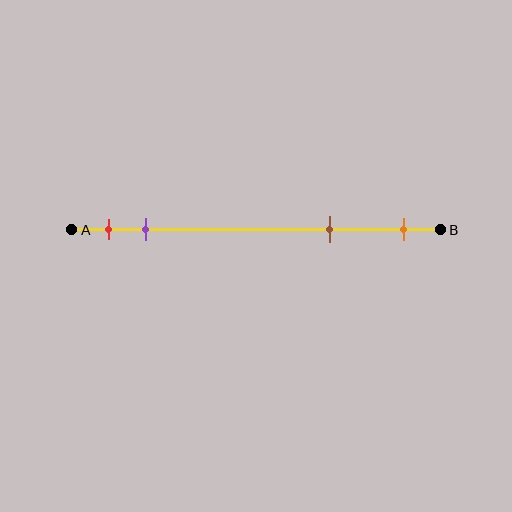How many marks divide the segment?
There are 4 marks dividing the segment.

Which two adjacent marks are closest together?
The red and purple marks are the closest adjacent pair.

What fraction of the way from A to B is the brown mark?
The brown mark is approximately 70% (0.7) of the way from A to B.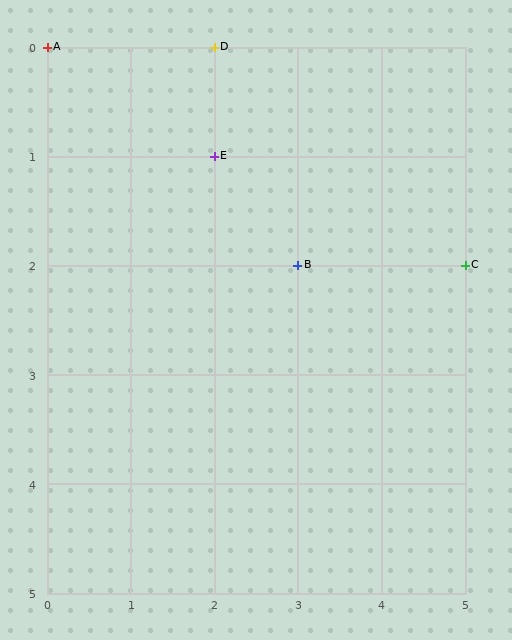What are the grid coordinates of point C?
Point C is at grid coordinates (5, 2).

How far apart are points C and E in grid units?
Points C and E are 3 columns and 1 row apart (about 3.2 grid units diagonally).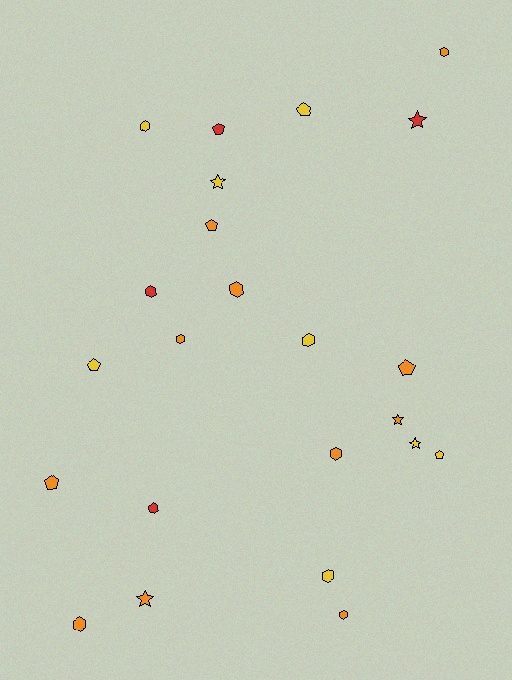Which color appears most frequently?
Orange, with 11 objects.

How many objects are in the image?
There are 23 objects.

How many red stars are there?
There is 1 red star.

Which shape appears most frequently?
Hexagon, with 11 objects.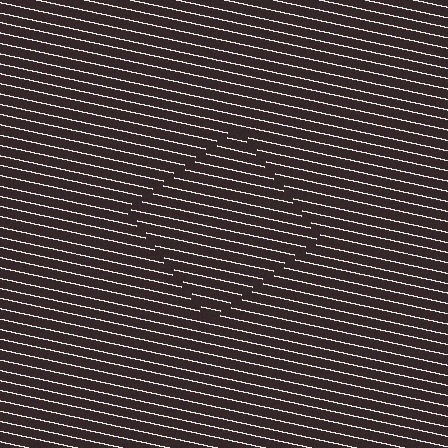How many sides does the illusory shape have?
4 sides — the line-ends trace a square.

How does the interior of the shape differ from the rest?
The interior of the shape contains the same grating, shifted by half a period — the contour is defined by the phase discontinuity where line-ends from the inner and outer gratings abut.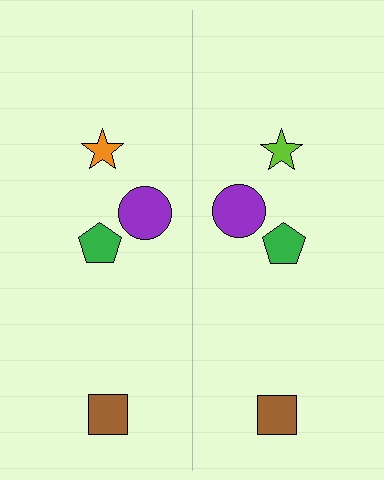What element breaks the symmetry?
The lime star on the right side breaks the symmetry — its mirror counterpart is orange.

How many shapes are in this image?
There are 8 shapes in this image.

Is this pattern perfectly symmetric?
No, the pattern is not perfectly symmetric. The lime star on the right side breaks the symmetry — its mirror counterpart is orange.